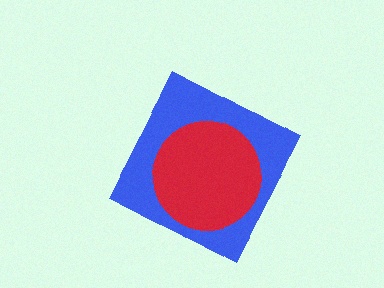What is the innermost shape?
The red circle.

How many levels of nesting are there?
2.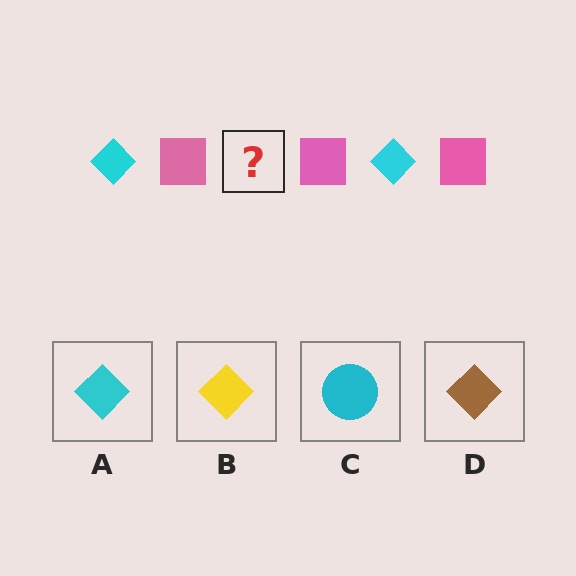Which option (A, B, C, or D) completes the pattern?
A.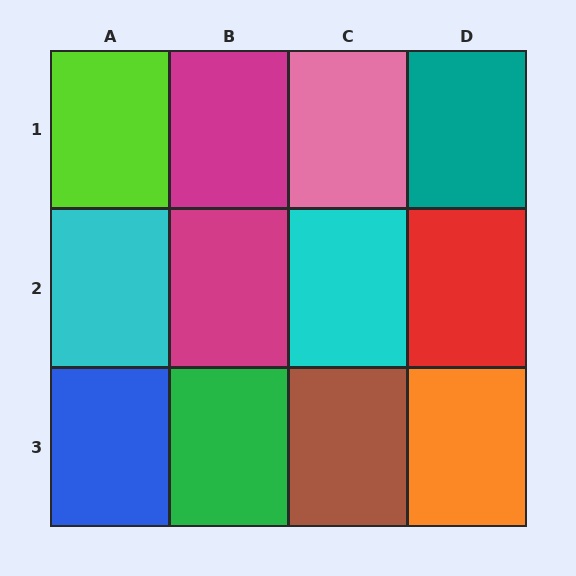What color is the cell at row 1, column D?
Teal.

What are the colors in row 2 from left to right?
Cyan, magenta, cyan, red.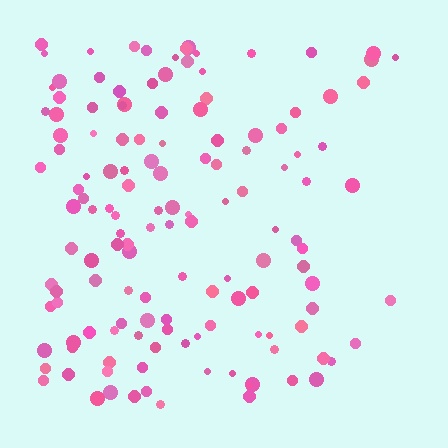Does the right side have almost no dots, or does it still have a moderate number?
Still a moderate number, just noticeably fewer than the left.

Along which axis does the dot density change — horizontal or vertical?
Horizontal.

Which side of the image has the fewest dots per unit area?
The right.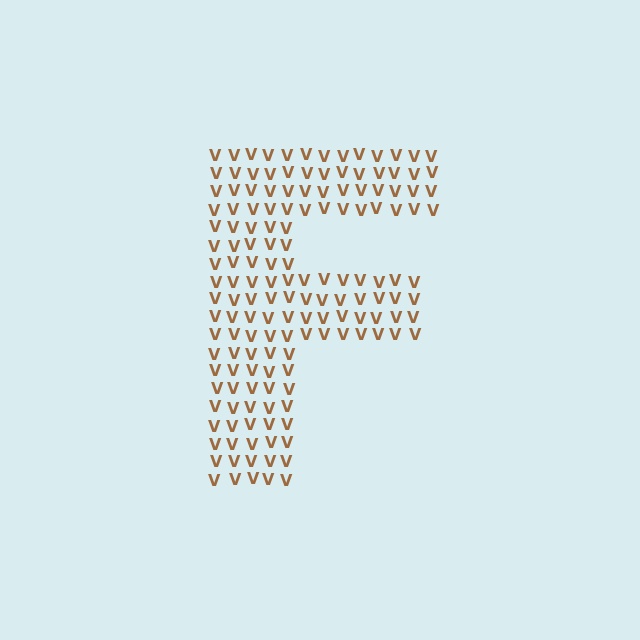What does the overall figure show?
The overall figure shows the letter F.